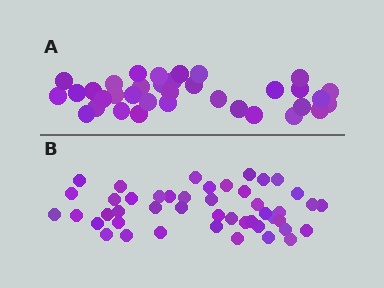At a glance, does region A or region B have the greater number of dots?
Region B (the bottom region) has more dots.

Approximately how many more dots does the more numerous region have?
Region B has roughly 12 or so more dots than region A.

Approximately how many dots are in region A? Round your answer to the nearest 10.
About 40 dots. (The exact count is 35, which rounds to 40.)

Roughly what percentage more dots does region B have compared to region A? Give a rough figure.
About 30% more.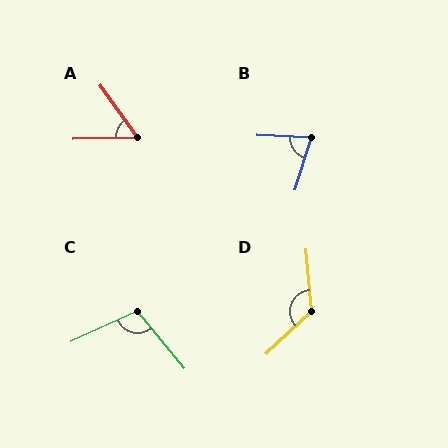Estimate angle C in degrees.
Approximately 105 degrees.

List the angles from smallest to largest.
A (56°), B (74°), C (105°), D (128°).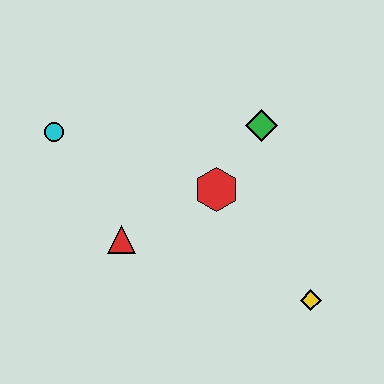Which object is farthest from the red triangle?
The yellow diamond is farthest from the red triangle.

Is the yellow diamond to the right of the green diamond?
Yes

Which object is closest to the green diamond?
The red hexagon is closest to the green diamond.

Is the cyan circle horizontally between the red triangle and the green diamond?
No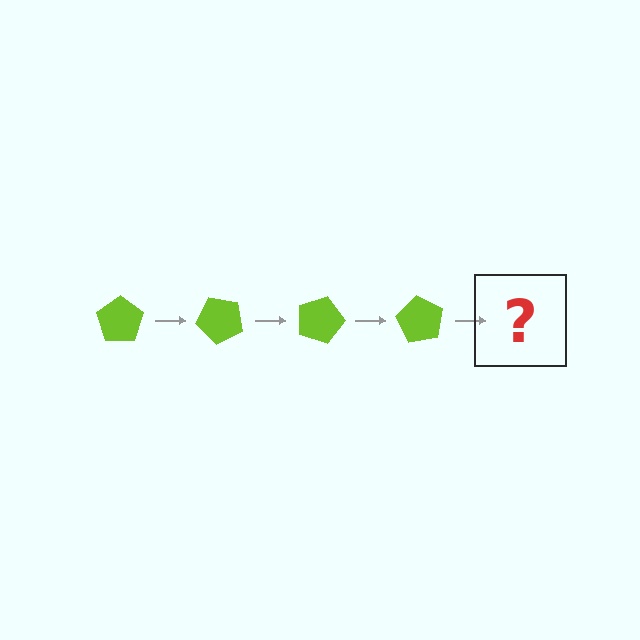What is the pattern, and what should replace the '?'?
The pattern is that the pentagon rotates 45 degrees each step. The '?' should be a lime pentagon rotated 180 degrees.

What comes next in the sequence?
The next element should be a lime pentagon rotated 180 degrees.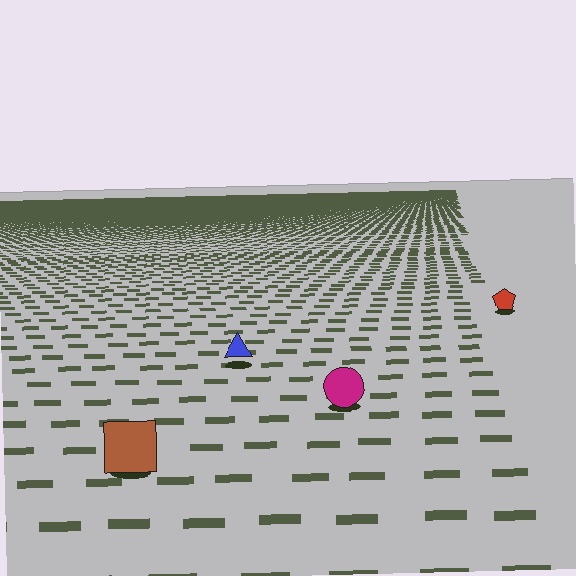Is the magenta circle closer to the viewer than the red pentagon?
Yes. The magenta circle is closer — you can tell from the texture gradient: the ground texture is coarser near it.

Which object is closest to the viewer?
The brown square is closest. The texture marks near it are larger and more spread out.